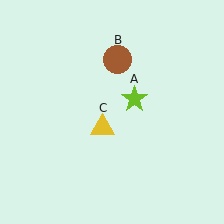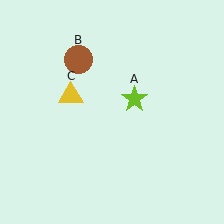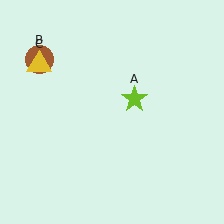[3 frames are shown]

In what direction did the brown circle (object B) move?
The brown circle (object B) moved left.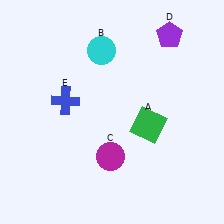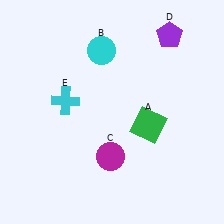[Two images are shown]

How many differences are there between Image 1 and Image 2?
There is 1 difference between the two images.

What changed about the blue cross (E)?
In Image 1, E is blue. In Image 2, it changed to cyan.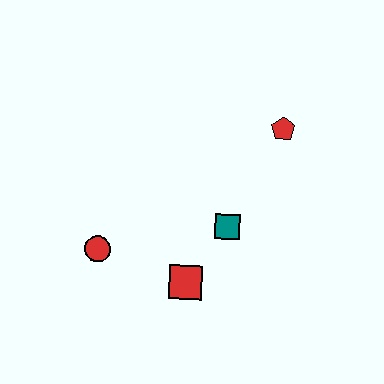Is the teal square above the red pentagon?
No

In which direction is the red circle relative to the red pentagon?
The red circle is to the left of the red pentagon.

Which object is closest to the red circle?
The red square is closest to the red circle.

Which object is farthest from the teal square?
The red circle is farthest from the teal square.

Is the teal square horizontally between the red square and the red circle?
No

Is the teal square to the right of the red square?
Yes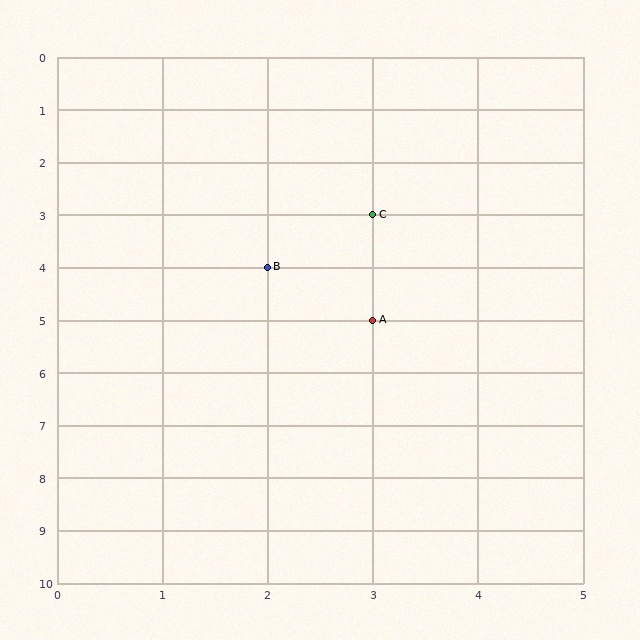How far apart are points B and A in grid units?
Points B and A are 1 column and 1 row apart (about 1.4 grid units diagonally).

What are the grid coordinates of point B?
Point B is at grid coordinates (2, 4).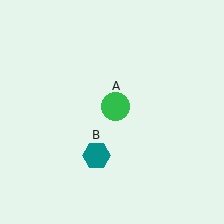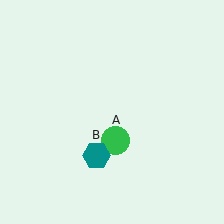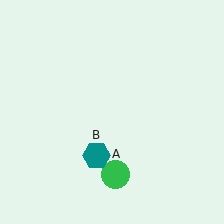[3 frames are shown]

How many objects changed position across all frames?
1 object changed position: green circle (object A).